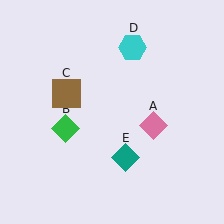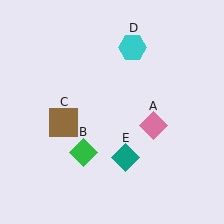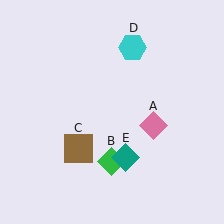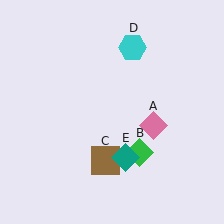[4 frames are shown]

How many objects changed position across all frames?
2 objects changed position: green diamond (object B), brown square (object C).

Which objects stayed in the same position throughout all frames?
Pink diamond (object A) and cyan hexagon (object D) and teal diamond (object E) remained stationary.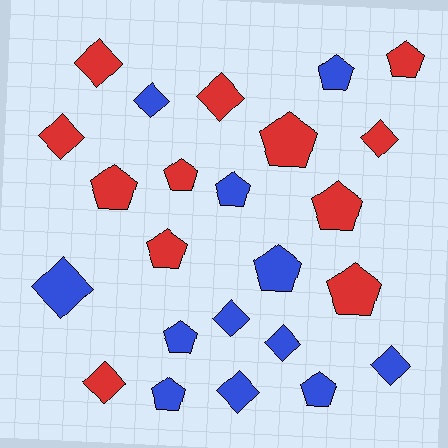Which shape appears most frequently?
Pentagon, with 13 objects.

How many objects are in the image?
There are 24 objects.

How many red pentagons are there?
There are 7 red pentagons.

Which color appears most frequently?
Red, with 12 objects.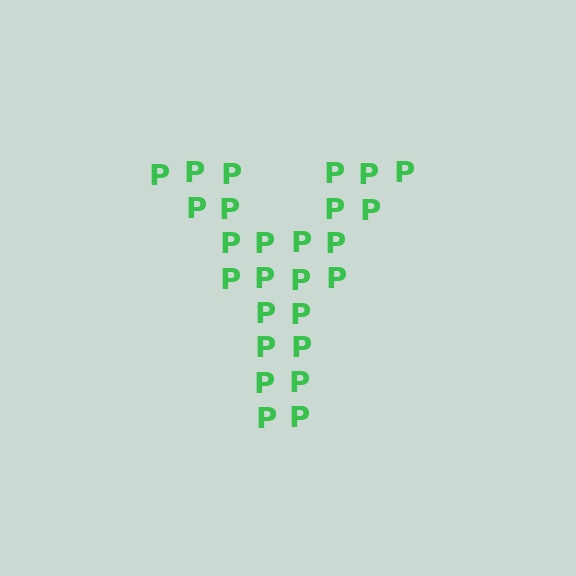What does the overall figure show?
The overall figure shows the letter Y.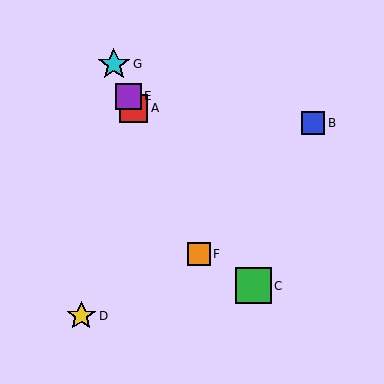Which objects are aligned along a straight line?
Objects A, E, F, G are aligned along a straight line.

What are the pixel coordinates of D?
Object D is at (81, 316).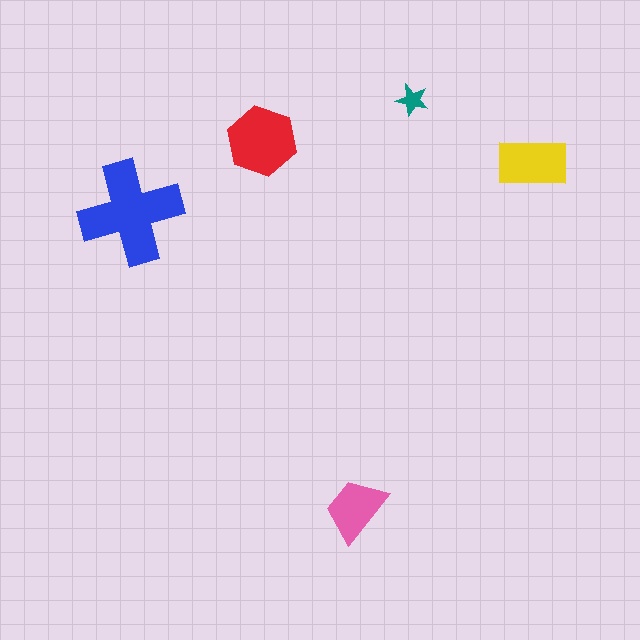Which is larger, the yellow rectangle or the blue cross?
The blue cross.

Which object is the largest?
The blue cross.